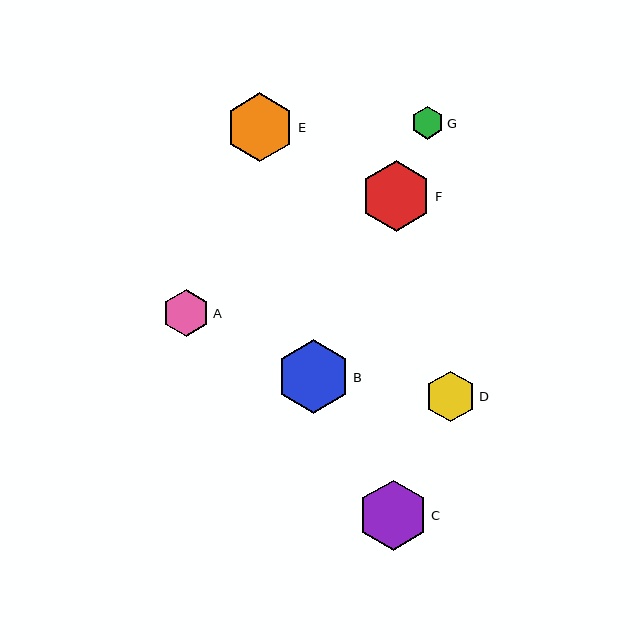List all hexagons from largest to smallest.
From largest to smallest: B, F, C, E, D, A, G.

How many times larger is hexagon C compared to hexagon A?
Hexagon C is approximately 1.5 times the size of hexagon A.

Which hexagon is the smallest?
Hexagon G is the smallest with a size of approximately 33 pixels.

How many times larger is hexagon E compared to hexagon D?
Hexagon E is approximately 1.4 times the size of hexagon D.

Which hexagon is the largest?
Hexagon B is the largest with a size of approximately 74 pixels.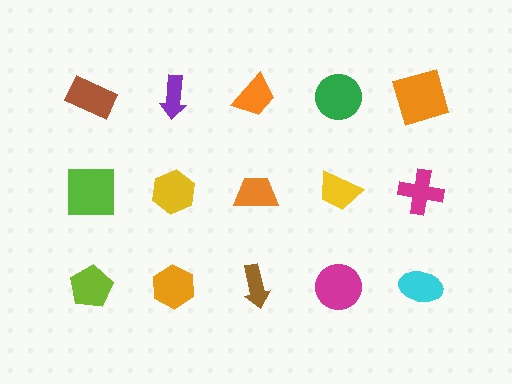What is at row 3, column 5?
A cyan ellipse.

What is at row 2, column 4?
A yellow trapezoid.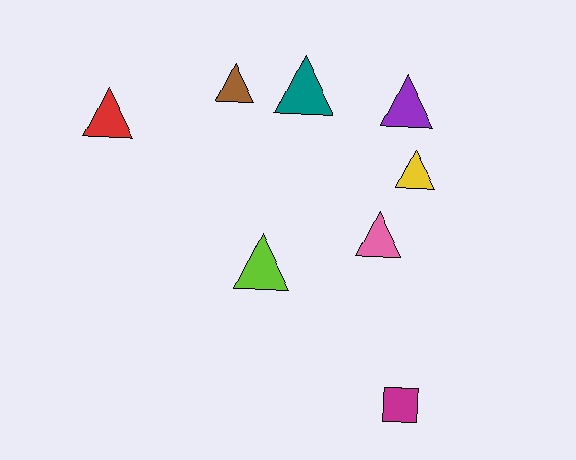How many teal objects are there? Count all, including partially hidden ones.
There is 1 teal object.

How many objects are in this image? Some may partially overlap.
There are 8 objects.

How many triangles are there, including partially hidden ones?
There are 7 triangles.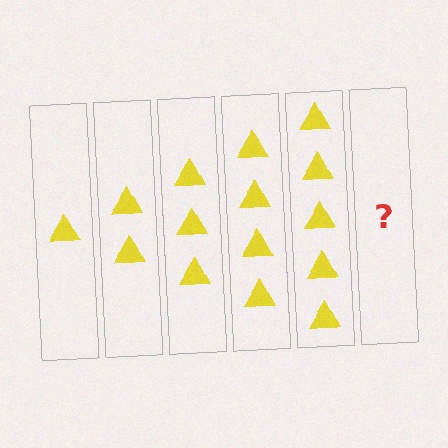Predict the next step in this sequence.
The next step is 6 triangles.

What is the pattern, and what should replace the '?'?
The pattern is that each step adds one more triangle. The '?' should be 6 triangles.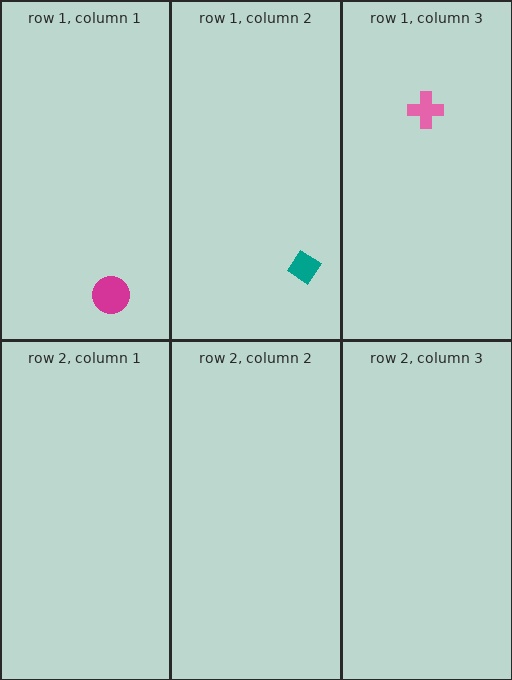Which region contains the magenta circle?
The row 1, column 1 region.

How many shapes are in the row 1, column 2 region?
1.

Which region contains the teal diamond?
The row 1, column 2 region.